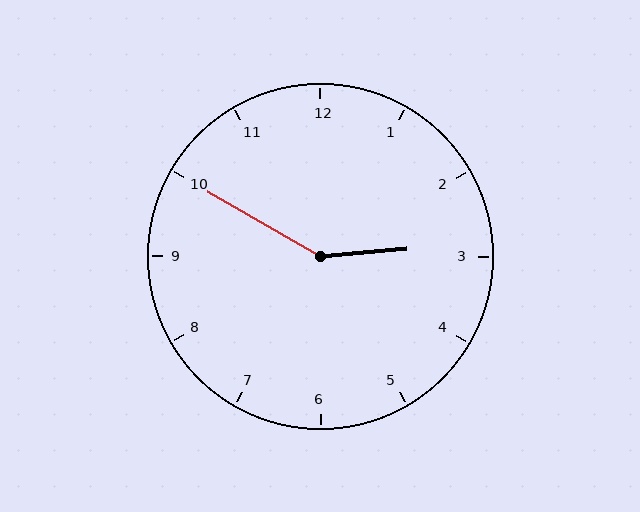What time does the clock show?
2:50.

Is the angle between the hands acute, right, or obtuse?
It is obtuse.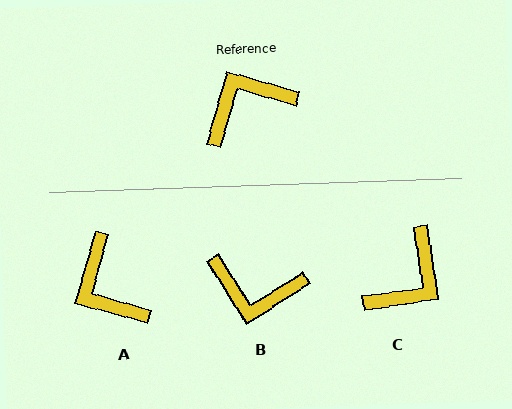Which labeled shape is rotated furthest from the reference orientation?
C, about 155 degrees away.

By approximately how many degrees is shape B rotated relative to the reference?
Approximately 139 degrees counter-clockwise.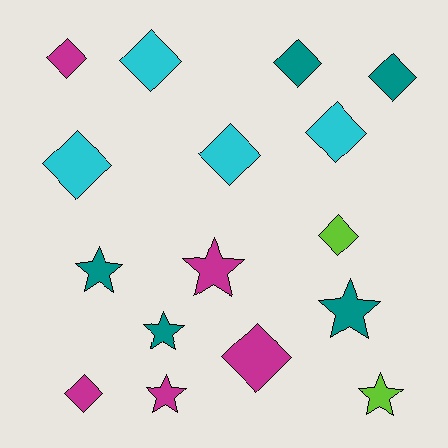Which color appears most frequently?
Magenta, with 5 objects.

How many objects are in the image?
There are 16 objects.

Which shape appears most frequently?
Diamond, with 10 objects.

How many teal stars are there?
There are 3 teal stars.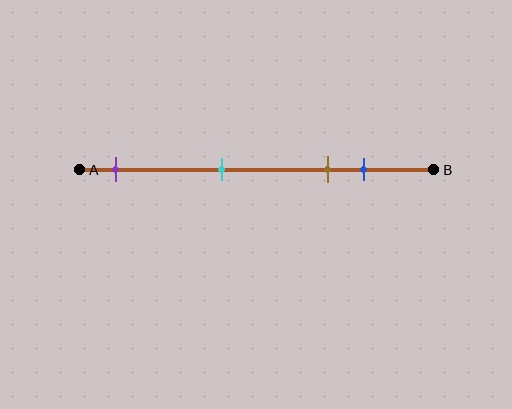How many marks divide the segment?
There are 4 marks dividing the segment.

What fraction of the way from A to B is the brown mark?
The brown mark is approximately 70% (0.7) of the way from A to B.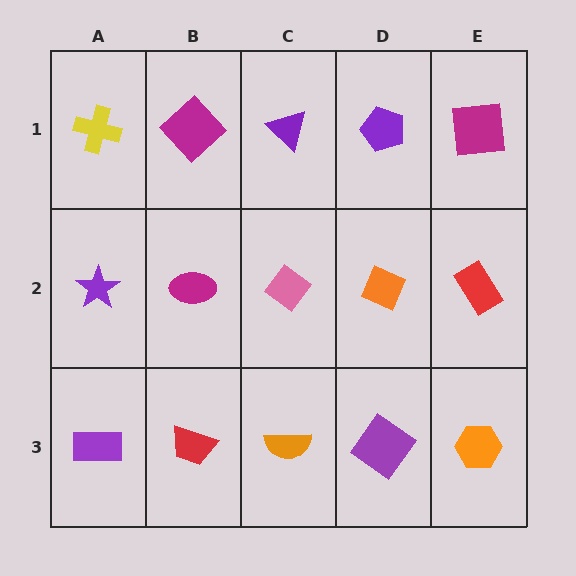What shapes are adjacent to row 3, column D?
An orange diamond (row 2, column D), an orange semicircle (row 3, column C), an orange hexagon (row 3, column E).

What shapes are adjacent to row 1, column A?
A purple star (row 2, column A), a magenta diamond (row 1, column B).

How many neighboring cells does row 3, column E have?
2.